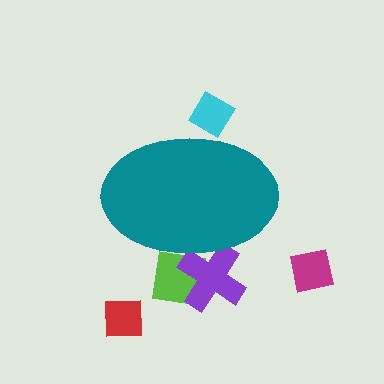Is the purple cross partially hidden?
Yes, the purple cross is partially hidden behind the teal ellipse.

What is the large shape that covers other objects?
A teal ellipse.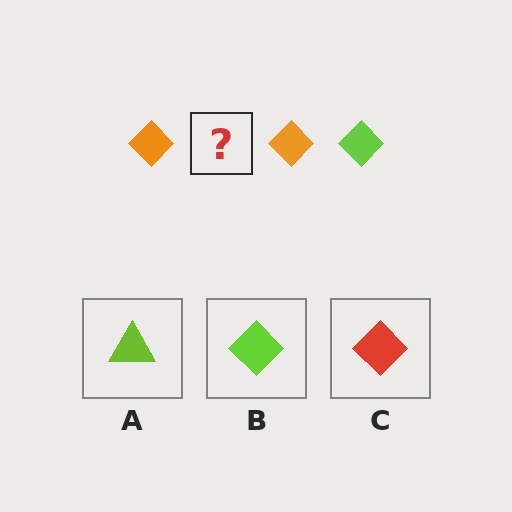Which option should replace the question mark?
Option B.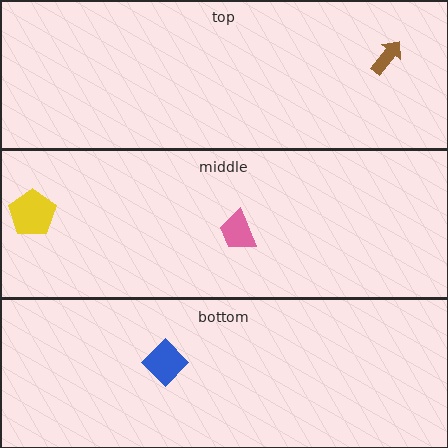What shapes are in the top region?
The brown arrow.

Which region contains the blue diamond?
The bottom region.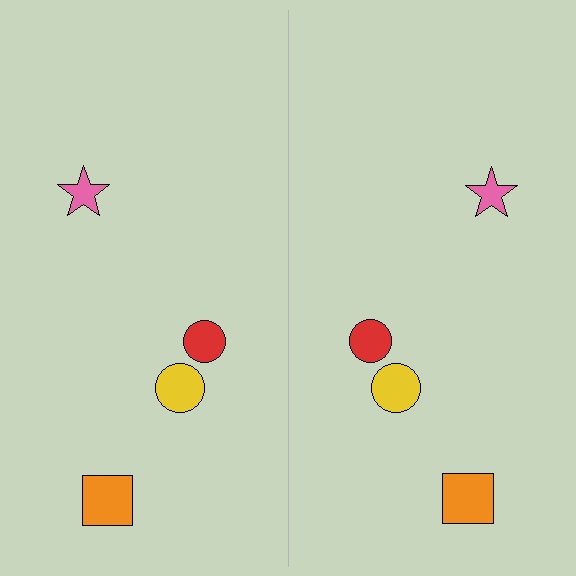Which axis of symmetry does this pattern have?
The pattern has a vertical axis of symmetry running through the center of the image.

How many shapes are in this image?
There are 8 shapes in this image.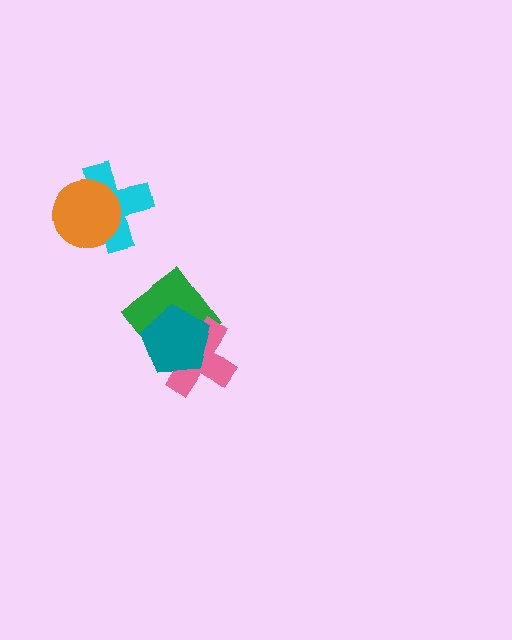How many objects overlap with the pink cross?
2 objects overlap with the pink cross.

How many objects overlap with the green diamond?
2 objects overlap with the green diamond.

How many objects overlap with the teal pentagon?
2 objects overlap with the teal pentagon.